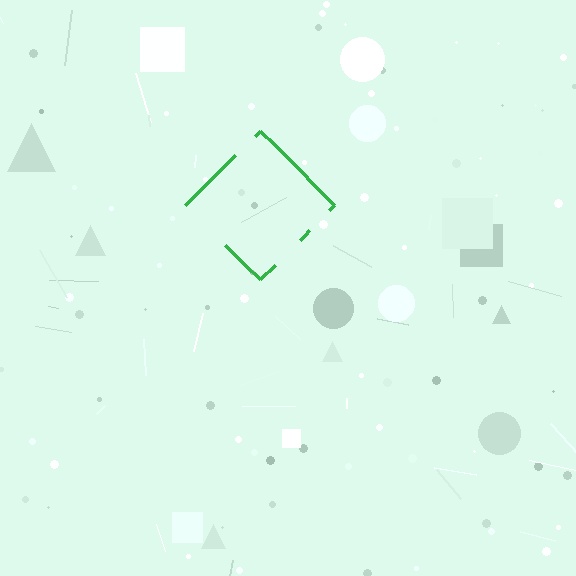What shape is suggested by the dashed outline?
The dashed outline suggests a diamond.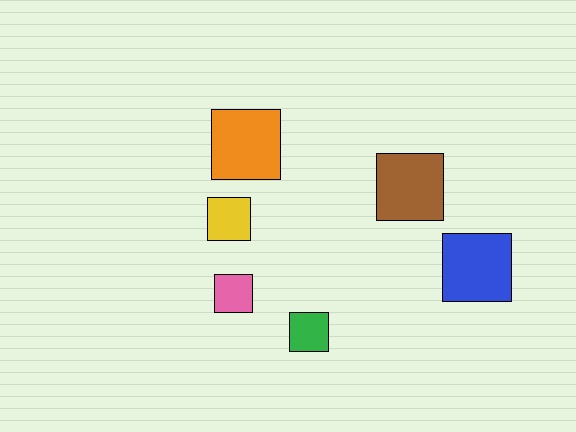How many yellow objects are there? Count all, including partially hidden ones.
There is 1 yellow object.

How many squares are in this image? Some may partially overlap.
There are 6 squares.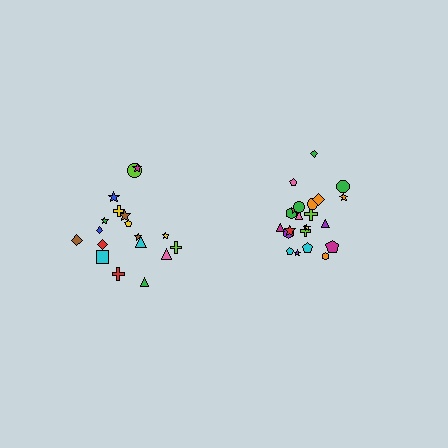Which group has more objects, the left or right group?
The right group.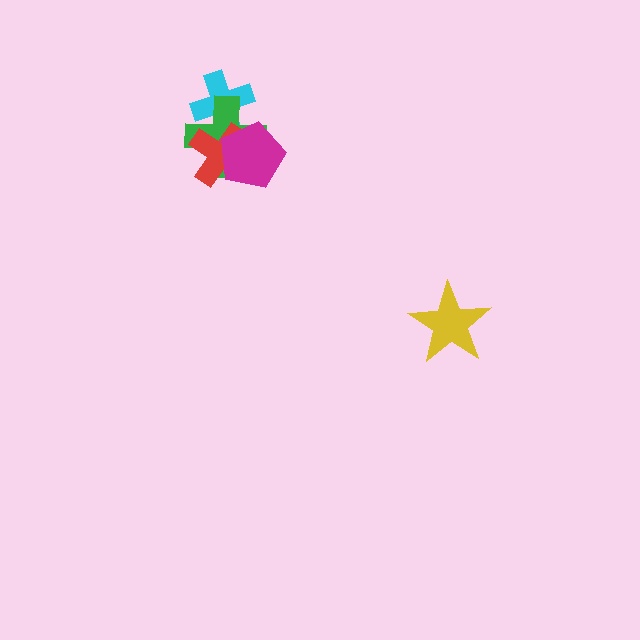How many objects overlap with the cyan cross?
2 objects overlap with the cyan cross.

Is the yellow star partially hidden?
No, no other shape covers it.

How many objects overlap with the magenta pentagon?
2 objects overlap with the magenta pentagon.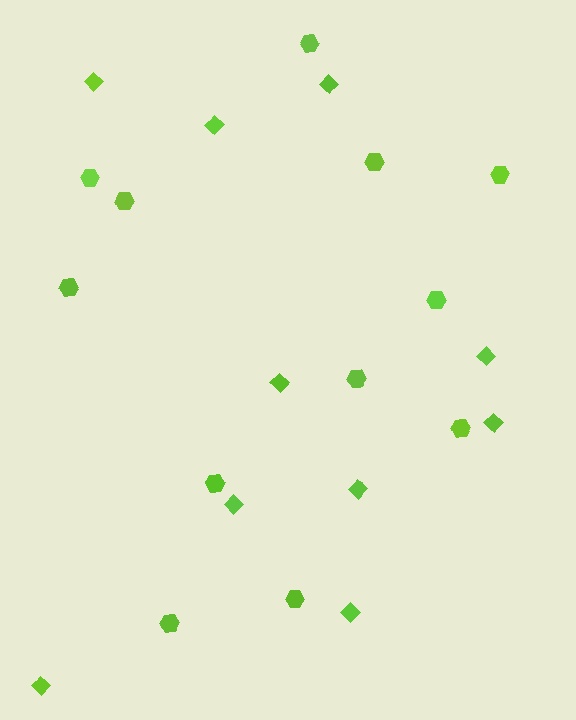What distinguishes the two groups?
There are 2 groups: one group of diamonds (10) and one group of hexagons (12).